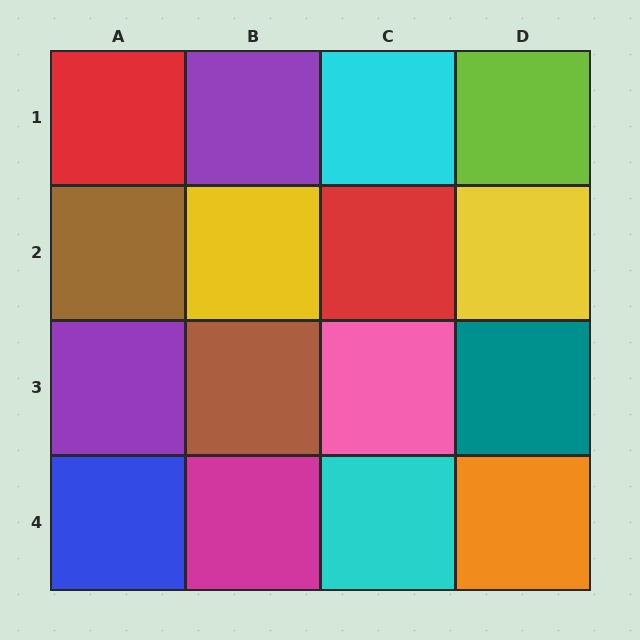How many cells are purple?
2 cells are purple.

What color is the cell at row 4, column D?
Orange.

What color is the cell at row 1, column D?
Lime.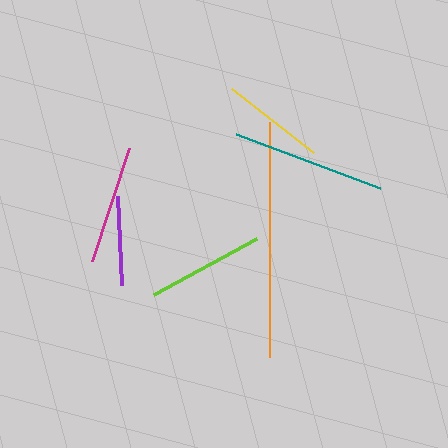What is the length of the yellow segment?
The yellow segment is approximately 104 pixels long.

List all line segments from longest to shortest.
From longest to shortest: orange, teal, magenta, lime, yellow, purple.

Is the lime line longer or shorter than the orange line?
The orange line is longer than the lime line.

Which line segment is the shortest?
The purple line is the shortest at approximately 89 pixels.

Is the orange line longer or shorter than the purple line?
The orange line is longer than the purple line.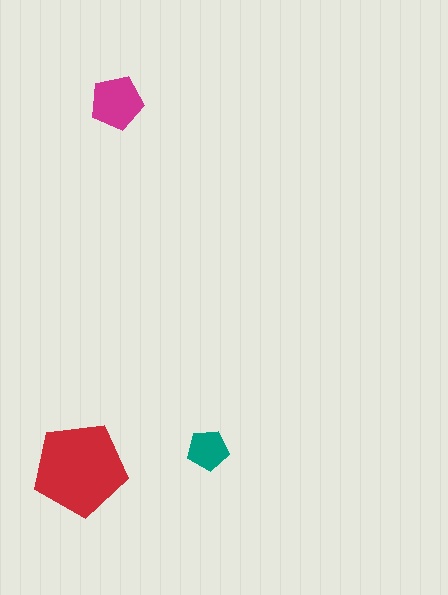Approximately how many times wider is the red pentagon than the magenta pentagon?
About 1.5 times wider.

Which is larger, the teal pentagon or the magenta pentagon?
The magenta one.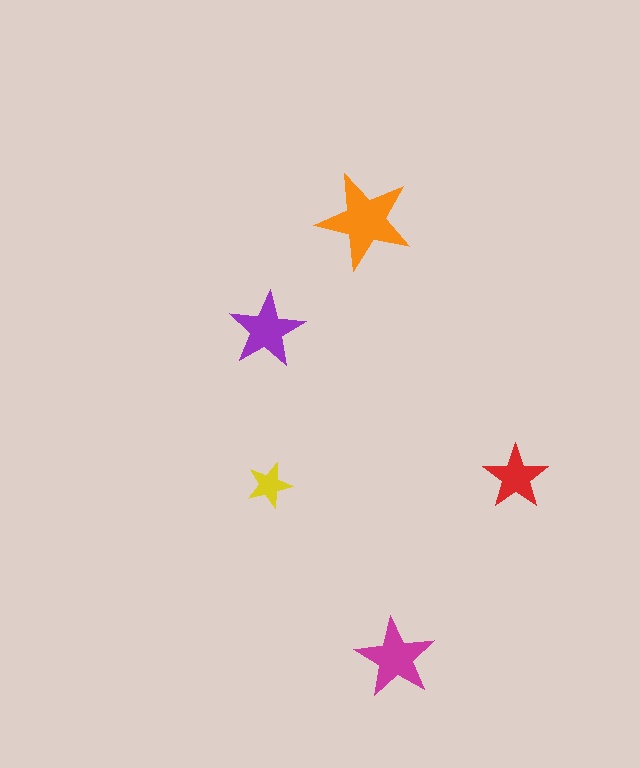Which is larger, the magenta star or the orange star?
The orange one.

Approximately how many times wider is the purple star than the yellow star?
About 1.5 times wider.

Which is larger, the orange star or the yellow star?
The orange one.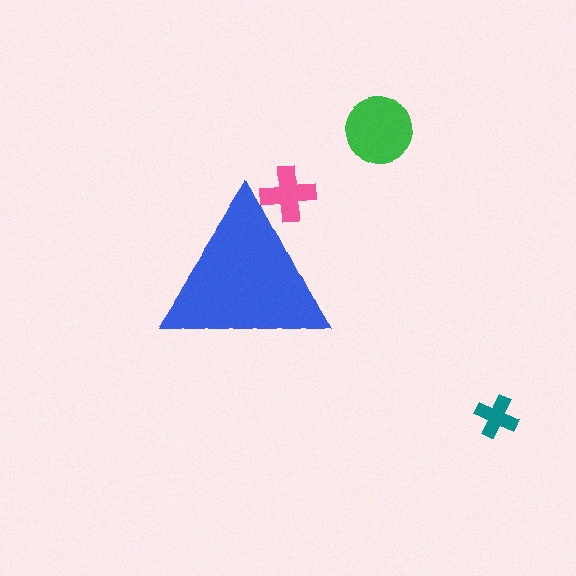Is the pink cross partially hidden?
Yes, the pink cross is partially hidden behind the blue triangle.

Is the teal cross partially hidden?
No, the teal cross is fully visible.